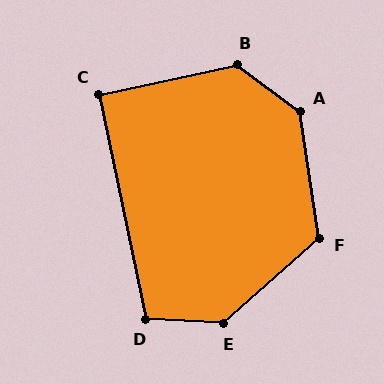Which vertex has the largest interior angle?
E, at approximately 135 degrees.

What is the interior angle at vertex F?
Approximately 124 degrees (obtuse).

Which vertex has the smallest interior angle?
C, at approximately 90 degrees.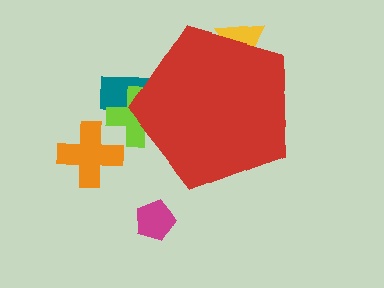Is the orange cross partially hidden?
No, the orange cross is fully visible.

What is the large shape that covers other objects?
A red pentagon.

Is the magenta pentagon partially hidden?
No, the magenta pentagon is fully visible.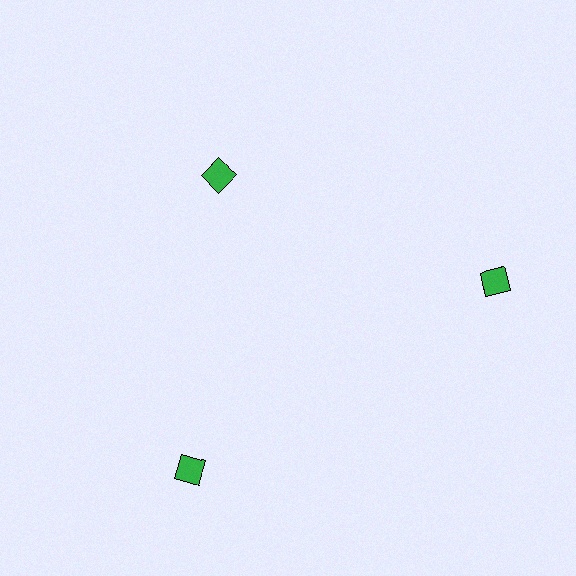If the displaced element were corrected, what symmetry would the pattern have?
It would have 3-fold rotational symmetry — the pattern would map onto itself every 120 degrees.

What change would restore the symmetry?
The symmetry would be restored by moving it outward, back onto the ring so that all 3 diamonds sit at equal angles and equal distance from the center.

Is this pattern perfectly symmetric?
No. The 3 green diamonds are arranged in a ring, but one element near the 11 o'clock position is pulled inward toward the center, breaking the 3-fold rotational symmetry.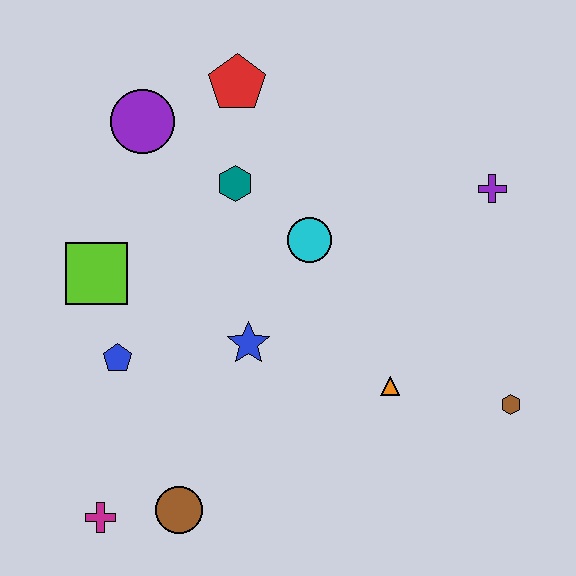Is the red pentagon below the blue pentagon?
No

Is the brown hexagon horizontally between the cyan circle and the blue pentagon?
No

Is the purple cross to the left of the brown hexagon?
Yes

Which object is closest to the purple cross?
The cyan circle is closest to the purple cross.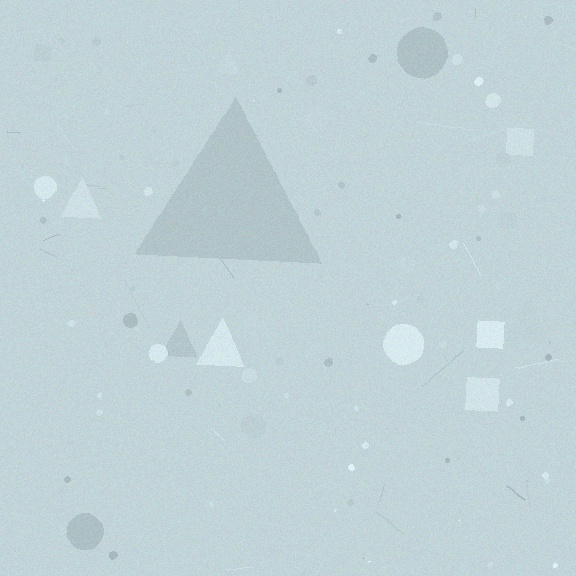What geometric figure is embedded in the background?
A triangle is embedded in the background.